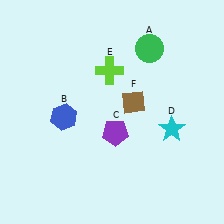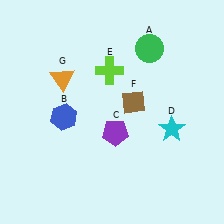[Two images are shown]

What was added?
An orange triangle (G) was added in Image 2.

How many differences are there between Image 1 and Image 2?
There is 1 difference between the two images.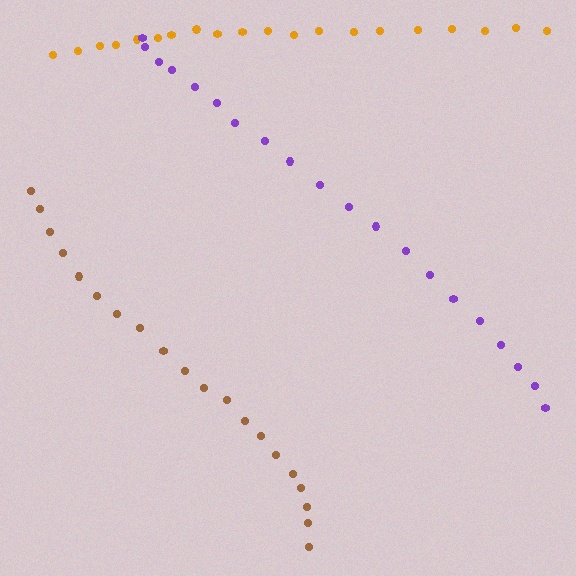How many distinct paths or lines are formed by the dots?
There are 3 distinct paths.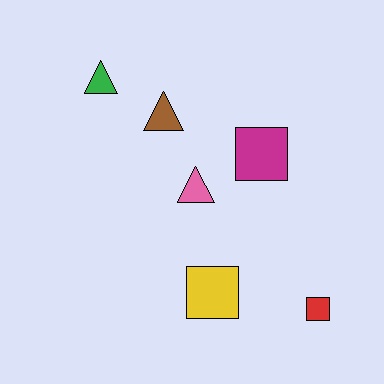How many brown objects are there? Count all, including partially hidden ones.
There is 1 brown object.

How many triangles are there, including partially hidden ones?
There are 3 triangles.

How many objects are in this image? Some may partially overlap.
There are 6 objects.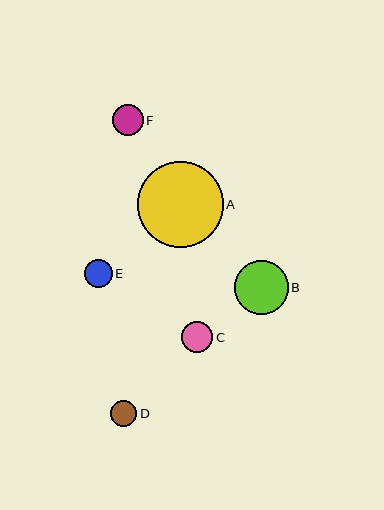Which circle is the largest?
Circle A is the largest with a size of approximately 85 pixels.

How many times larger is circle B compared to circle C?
Circle B is approximately 1.7 times the size of circle C.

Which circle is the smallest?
Circle D is the smallest with a size of approximately 26 pixels.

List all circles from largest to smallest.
From largest to smallest: A, B, C, F, E, D.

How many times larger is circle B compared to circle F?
Circle B is approximately 1.8 times the size of circle F.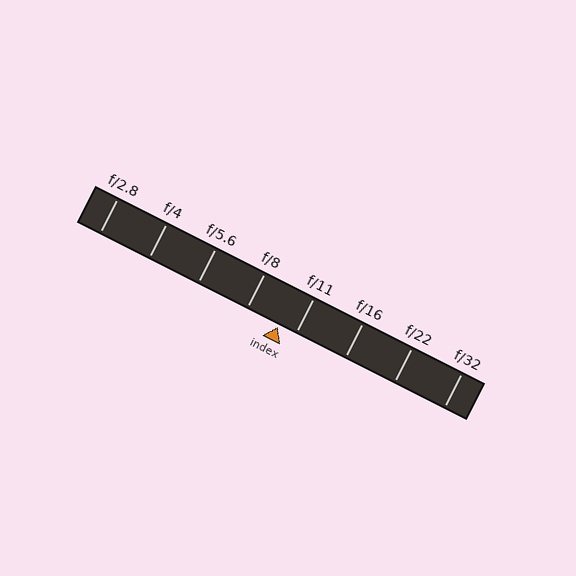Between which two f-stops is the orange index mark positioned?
The index mark is between f/8 and f/11.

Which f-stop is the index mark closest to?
The index mark is closest to f/11.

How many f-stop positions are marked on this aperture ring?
There are 8 f-stop positions marked.